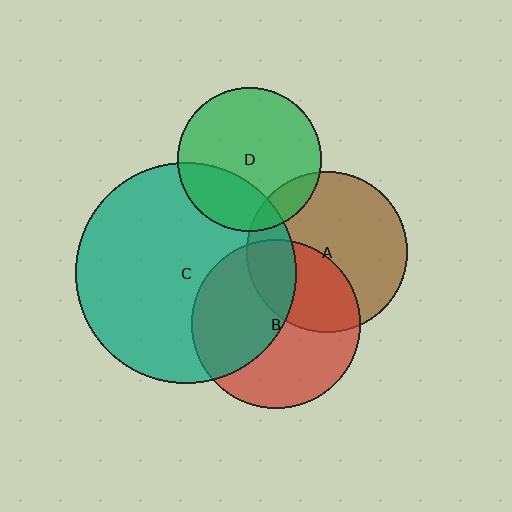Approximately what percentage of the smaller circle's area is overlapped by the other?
Approximately 10%.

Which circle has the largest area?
Circle C (teal).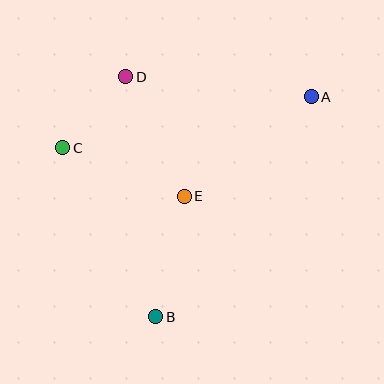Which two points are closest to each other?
Points C and D are closest to each other.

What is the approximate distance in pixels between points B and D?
The distance between B and D is approximately 242 pixels.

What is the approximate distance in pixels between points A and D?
The distance between A and D is approximately 186 pixels.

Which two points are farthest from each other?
Points A and B are farthest from each other.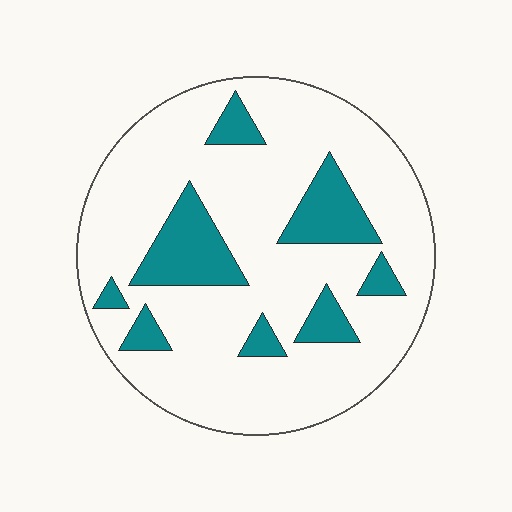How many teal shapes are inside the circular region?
8.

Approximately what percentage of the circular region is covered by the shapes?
Approximately 20%.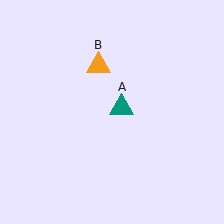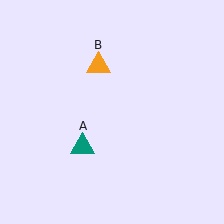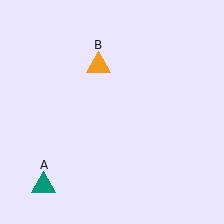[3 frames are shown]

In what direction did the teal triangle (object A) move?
The teal triangle (object A) moved down and to the left.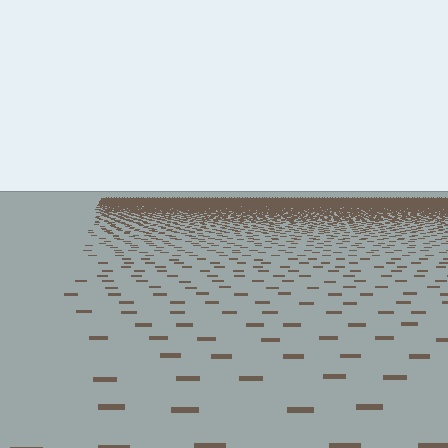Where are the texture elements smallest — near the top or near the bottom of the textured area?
Near the top.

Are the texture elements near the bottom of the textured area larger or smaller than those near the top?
Larger. Near the bottom, elements are closer to the viewer and appear at a bigger on-screen size.